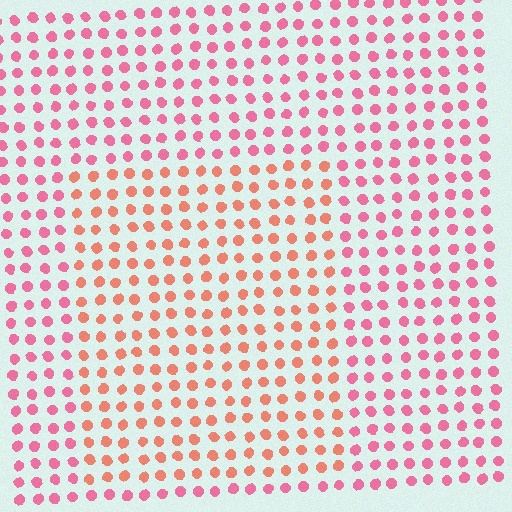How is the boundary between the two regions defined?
The boundary is defined purely by a slight shift in hue (about 32 degrees). Spacing, size, and orientation are identical on both sides.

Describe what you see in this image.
The image is filled with small pink elements in a uniform arrangement. A rectangle-shaped region is visible where the elements are tinted to a slightly different hue, forming a subtle color boundary.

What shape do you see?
I see a rectangle.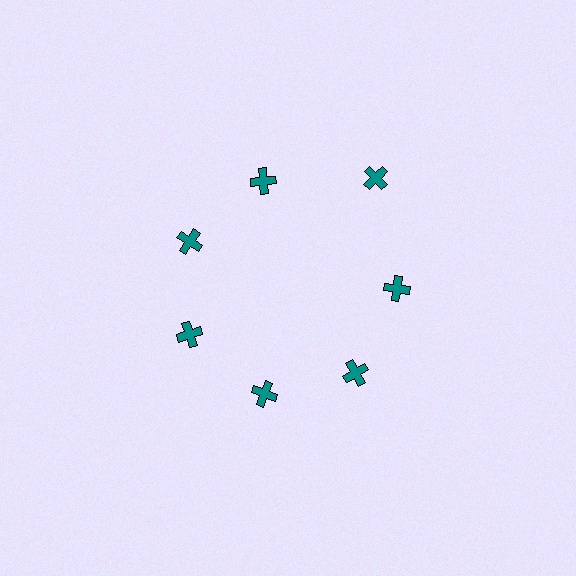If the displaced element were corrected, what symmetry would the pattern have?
It would have 7-fold rotational symmetry — the pattern would map onto itself every 51 degrees.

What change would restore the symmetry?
The symmetry would be restored by moving it inward, back onto the ring so that all 7 crosses sit at equal angles and equal distance from the center.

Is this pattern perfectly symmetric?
No. The 7 teal crosses are arranged in a ring, but one element near the 1 o'clock position is pushed outward from the center, breaking the 7-fold rotational symmetry.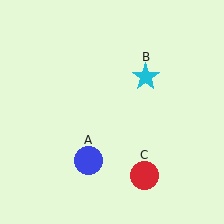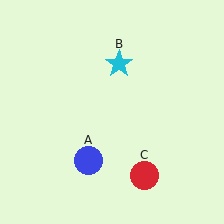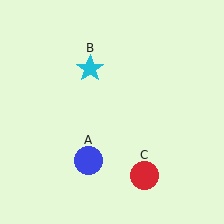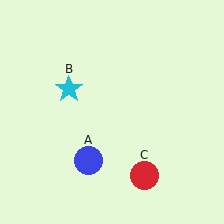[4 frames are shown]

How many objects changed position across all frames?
1 object changed position: cyan star (object B).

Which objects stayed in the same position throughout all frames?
Blue circle (object A) and red circle (object C) remained stationary.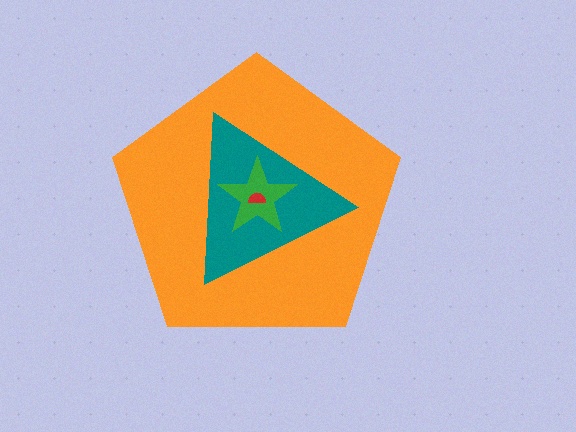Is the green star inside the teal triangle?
Yes.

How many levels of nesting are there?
4.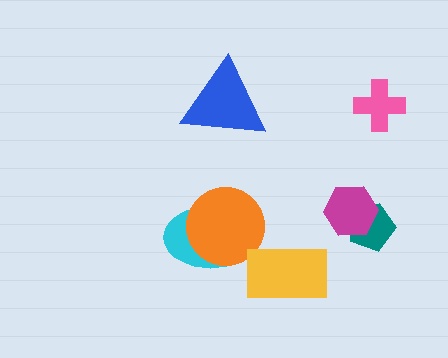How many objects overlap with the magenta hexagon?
1 object overlaps with the magenta hexagon.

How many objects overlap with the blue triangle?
0 objects overlap with the blue triangle.